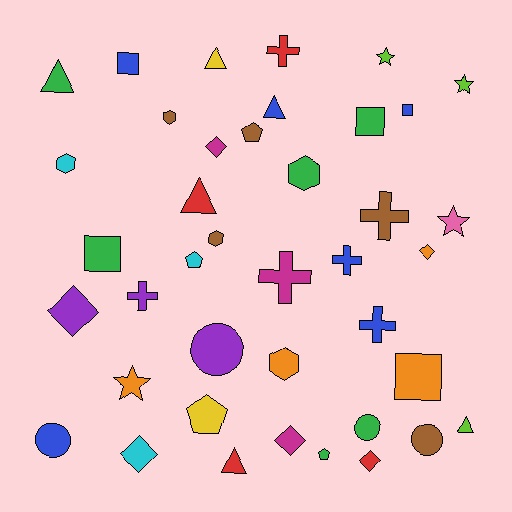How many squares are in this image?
There are 5 squares.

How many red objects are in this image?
There are 4 red objects.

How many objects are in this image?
There are 40 objects.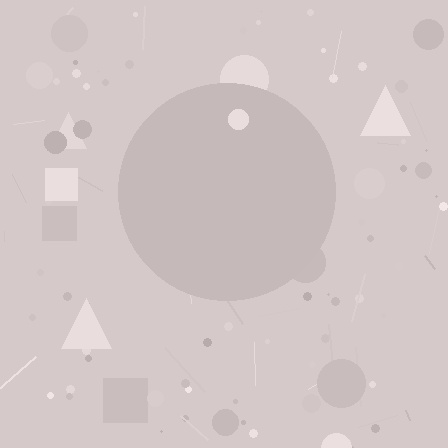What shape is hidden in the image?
A circle is hidden in the image.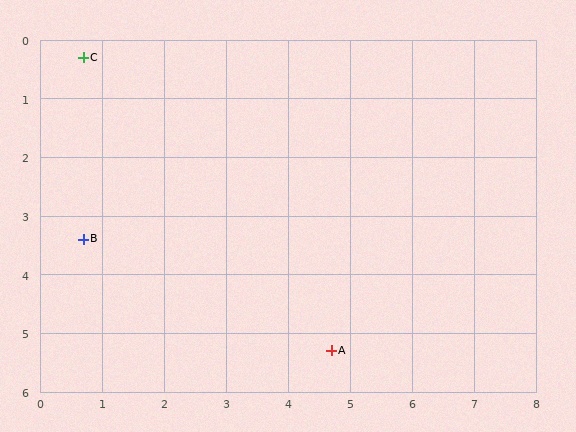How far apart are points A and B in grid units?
Points A and B are about 4.4 grid units apart.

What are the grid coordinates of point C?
Point C is at approximately (0.7, 0.3).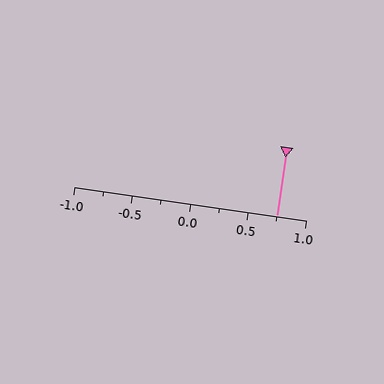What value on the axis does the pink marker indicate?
The marker indicates approximately 0.75.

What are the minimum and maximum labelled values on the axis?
The axis runs from -1.0 to 1.0.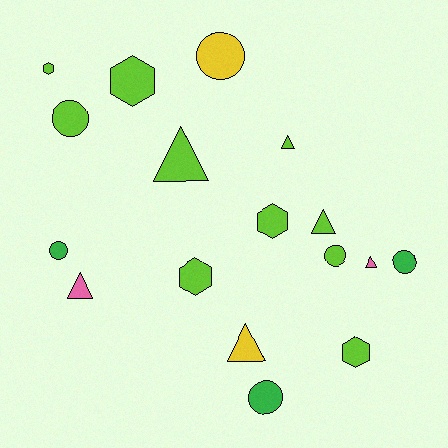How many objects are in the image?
There are 17 objects.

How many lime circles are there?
There are 2 lime circles.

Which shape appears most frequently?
Circle, with 6 objects.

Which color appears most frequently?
Lime, with 10 objects.